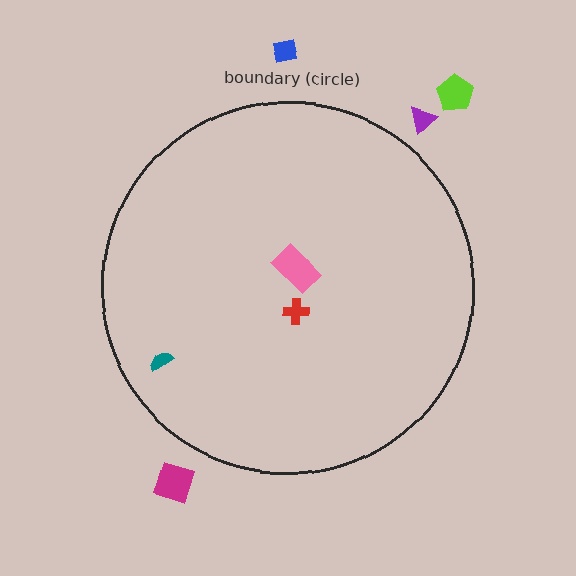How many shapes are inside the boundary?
3 inside, 4 outside.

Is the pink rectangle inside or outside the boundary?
Inside.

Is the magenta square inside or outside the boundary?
Outside.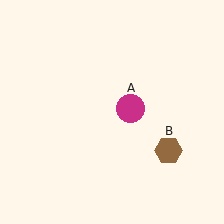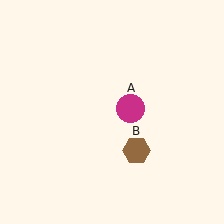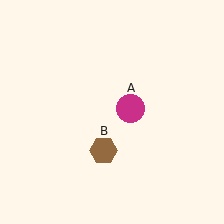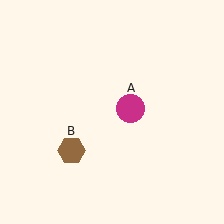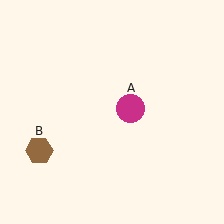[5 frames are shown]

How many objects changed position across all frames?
1 object changed position: brown hexagon (object B).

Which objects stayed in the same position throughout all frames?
Magenta circle (object A) remained stationary.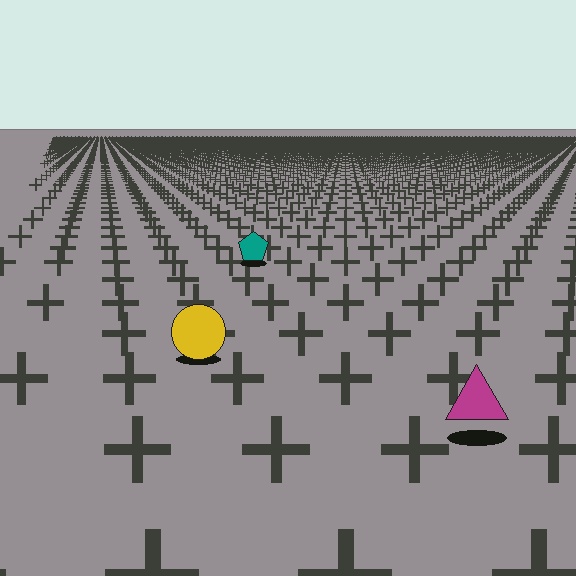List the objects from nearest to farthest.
From nearest to farthest: the magenta triangle, the yellow circle, the teal pentagon.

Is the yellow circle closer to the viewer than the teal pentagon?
Yes. The yellow circle is closer — you can tell from the texture gradient: the ground texture is coarser near it.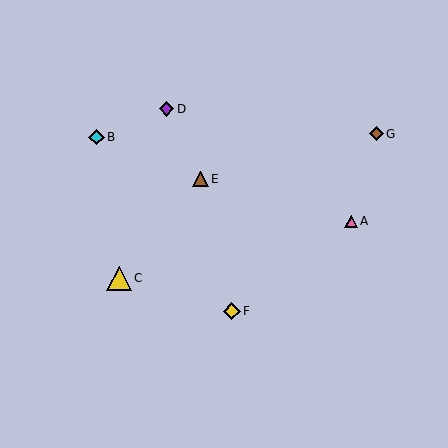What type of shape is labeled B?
Shape B is a cyan diamond.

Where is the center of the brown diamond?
The center of the brown diamond is at (376, 134).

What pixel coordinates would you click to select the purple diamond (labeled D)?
Click at (167, 109) to select the purple diamond D.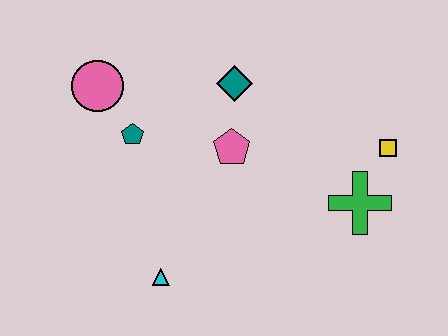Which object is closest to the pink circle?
The teal pentagon is closest to the pink circle.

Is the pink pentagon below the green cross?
No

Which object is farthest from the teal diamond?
The cyan triangle is farthest from the teal diamond.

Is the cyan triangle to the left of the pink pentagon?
Yes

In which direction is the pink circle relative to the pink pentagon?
The pink circle is to the left of the pink pentagon.